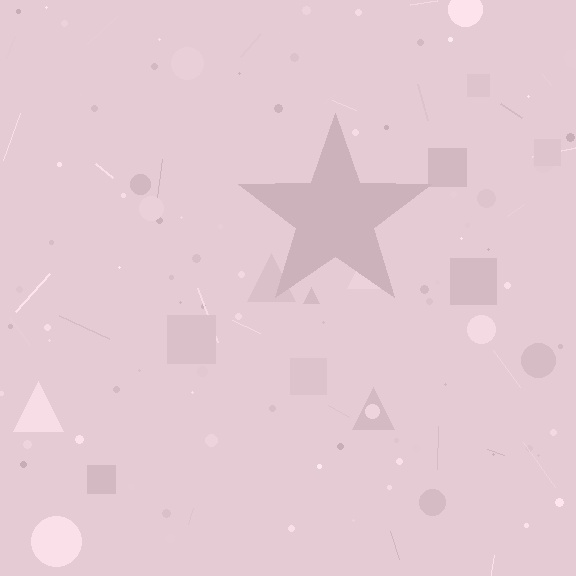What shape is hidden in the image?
A star is hidden in the image.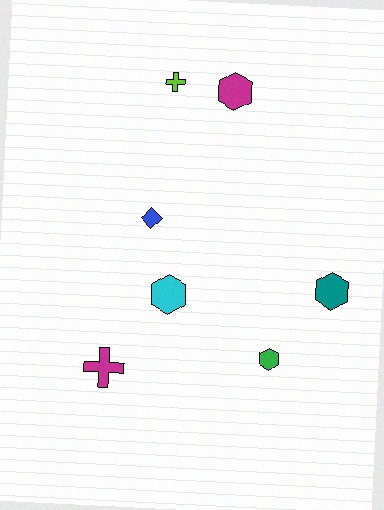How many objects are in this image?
There are 7 objects.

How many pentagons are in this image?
There are no pentagons.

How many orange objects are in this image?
There are no orange objects.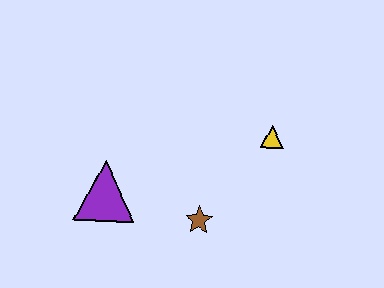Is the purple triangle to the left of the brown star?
Yes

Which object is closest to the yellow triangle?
The brown star is closest to the yellow triangle.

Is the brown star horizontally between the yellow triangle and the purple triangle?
Yes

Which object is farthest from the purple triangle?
The yellow triangle is farthest from the purple triangle.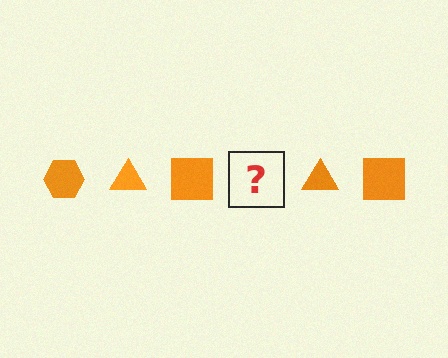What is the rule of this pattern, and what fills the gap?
The rule is that the pattern cycles through hexagon, triangle, square shapes in orange. The gap should be filled with an orange hexagon.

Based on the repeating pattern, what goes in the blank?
The blank should be an orange hexagon.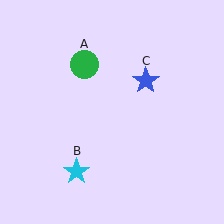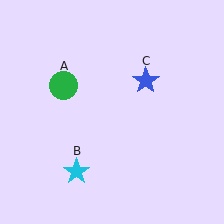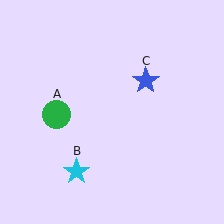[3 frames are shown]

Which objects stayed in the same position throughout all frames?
Cyan star (object B) and blue star (object C) remained stationary.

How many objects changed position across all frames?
1 object changed position: green circle (object A).